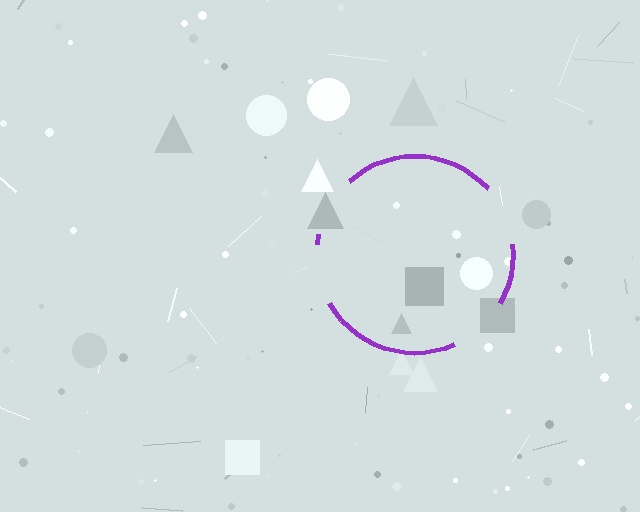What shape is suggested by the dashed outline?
The dashed outline suggests a circle.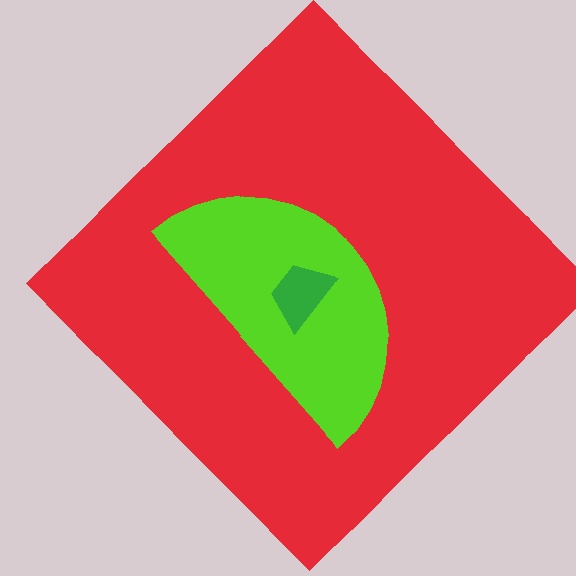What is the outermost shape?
The red diamond.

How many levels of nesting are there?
3.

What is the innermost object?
The green trapezoid.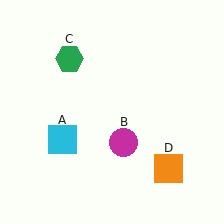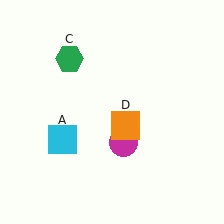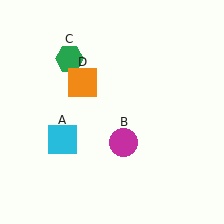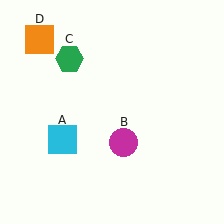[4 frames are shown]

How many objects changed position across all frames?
1 object changed position: orange square (object D).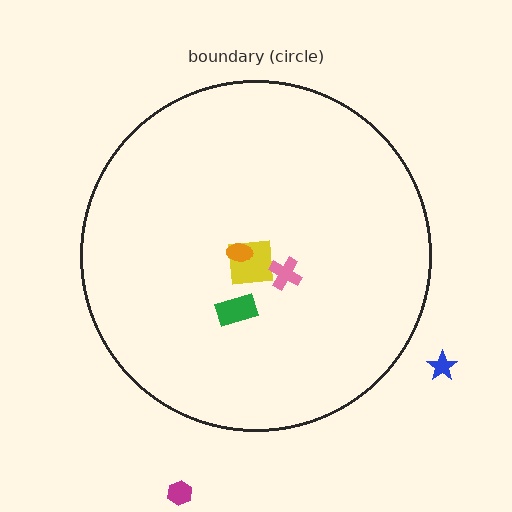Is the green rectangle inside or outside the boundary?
Inside.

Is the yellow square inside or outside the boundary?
Inside.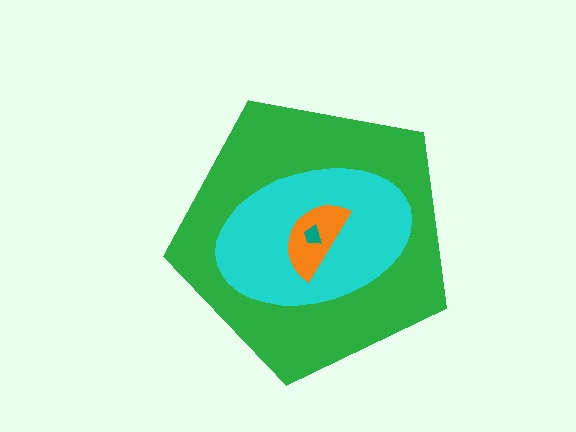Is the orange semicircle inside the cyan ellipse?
Yes.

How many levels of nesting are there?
4.